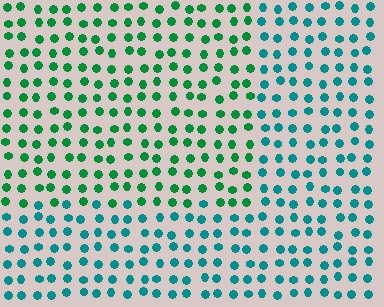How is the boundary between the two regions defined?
The boundary is defined purely by a slight shift in hue (about 36 degrees). Spacing, size, and orientation are identical on both sides.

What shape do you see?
I see a rectangle.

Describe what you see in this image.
The image is filled with small teal elements in a uniform arrangement. A rectangle-shaped region is visible where the elements are tinted to a slightly different hue, forming a subtle color boundary.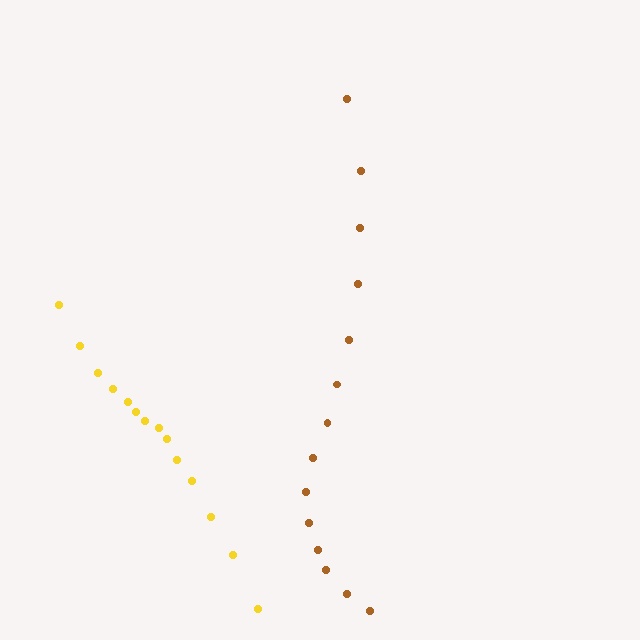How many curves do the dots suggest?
There are 2 distinct paths.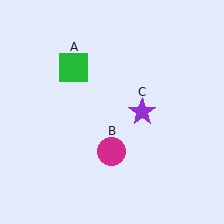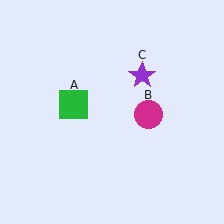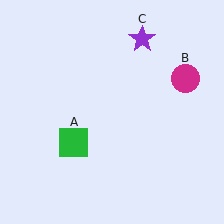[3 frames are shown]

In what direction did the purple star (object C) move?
The purple star (object C) moved up.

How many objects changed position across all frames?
3 objects changed position: green square (object A), magenta circle (object B), purple star (object C).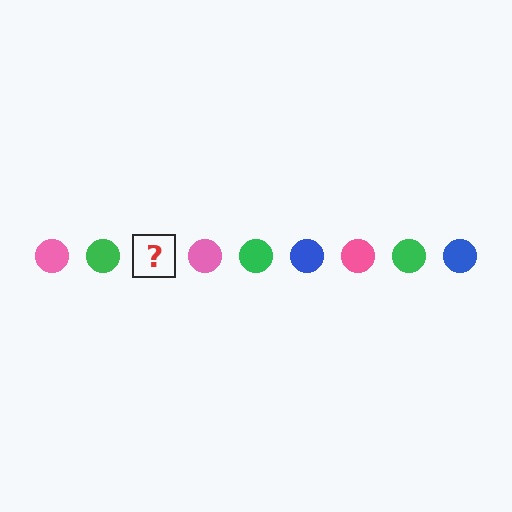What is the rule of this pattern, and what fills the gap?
The rule is that the pattern cycles through pink, green, blue circles. The gap should be filled with a blue circle.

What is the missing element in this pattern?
The missing element is a blue circle.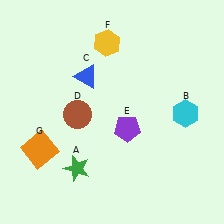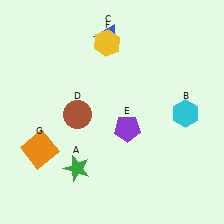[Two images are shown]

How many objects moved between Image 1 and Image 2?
1 object moved between the two images.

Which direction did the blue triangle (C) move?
The blue triangle (C) moved up.